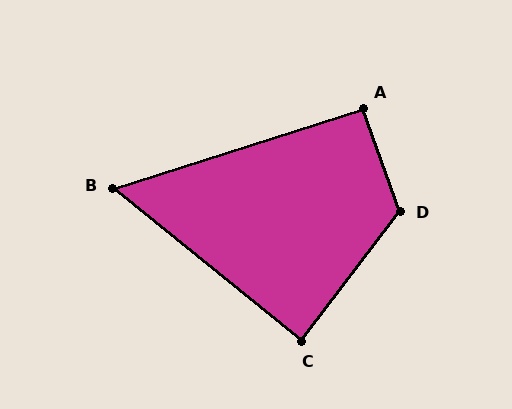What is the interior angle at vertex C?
Approximately 88 degrees (approximately right).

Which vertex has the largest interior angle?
D, at approximately 123 degrees.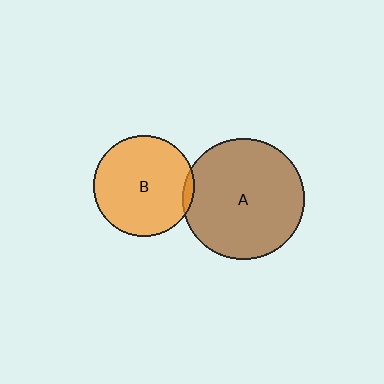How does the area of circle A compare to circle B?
Approximately 1.4 times.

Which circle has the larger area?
Circle A (brown).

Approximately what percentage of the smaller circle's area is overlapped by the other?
Approximately 5%.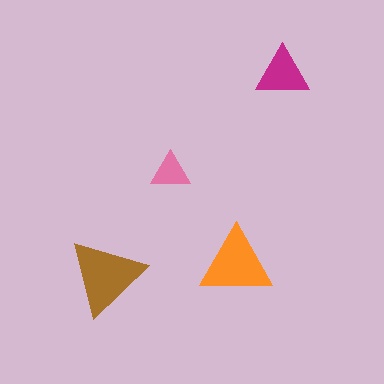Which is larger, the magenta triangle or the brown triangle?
The brown one.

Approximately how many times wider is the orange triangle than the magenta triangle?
About 1.5 times wider.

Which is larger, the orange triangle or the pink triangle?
The orange one.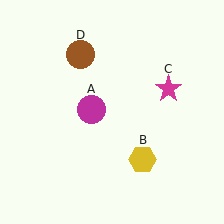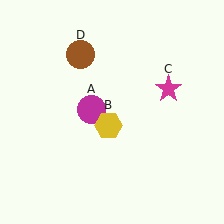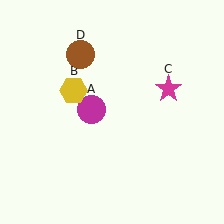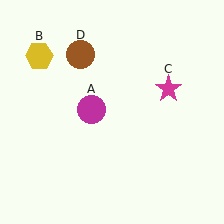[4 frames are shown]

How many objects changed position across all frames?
1 object changed position: yellow hexagon (object B).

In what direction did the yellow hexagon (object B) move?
The yellow hexagon (object B) moved up and to the left.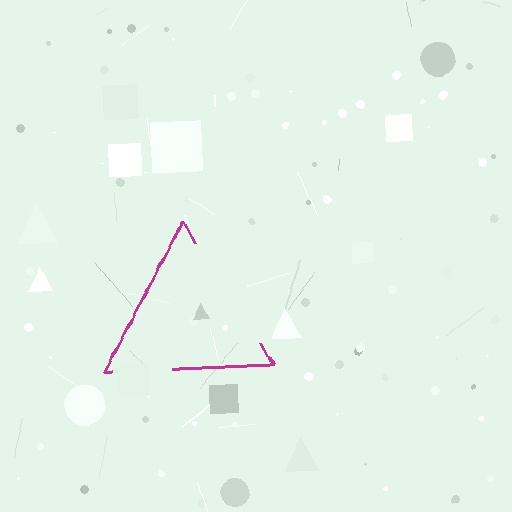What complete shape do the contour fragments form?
The contour fragments form a triangle.